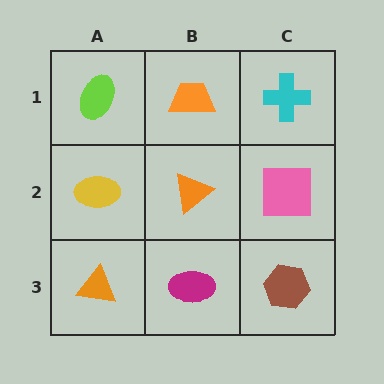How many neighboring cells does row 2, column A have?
3.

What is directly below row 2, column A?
An orange triangle.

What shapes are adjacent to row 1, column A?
A yellow ellipse (row 2, column A), an orange trapezoid (row 1, column B).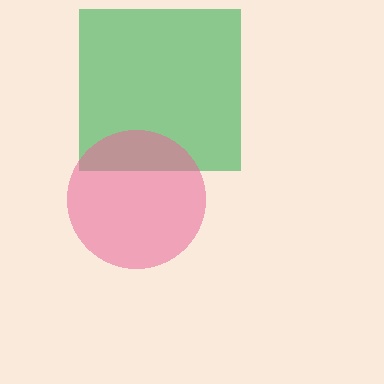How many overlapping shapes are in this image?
There are 2 overlapping shapes in the image.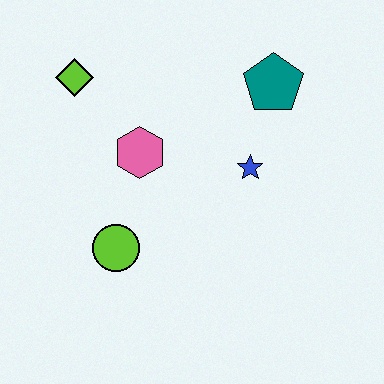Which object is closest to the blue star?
The teal pentagon is closest to the blue star.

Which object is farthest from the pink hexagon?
The teal pentagon is farthest from the pink hexagon.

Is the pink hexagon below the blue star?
No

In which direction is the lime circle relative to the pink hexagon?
The lime circle is below the pink hexagon.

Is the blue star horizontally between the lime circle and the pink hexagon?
No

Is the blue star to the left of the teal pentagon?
Yes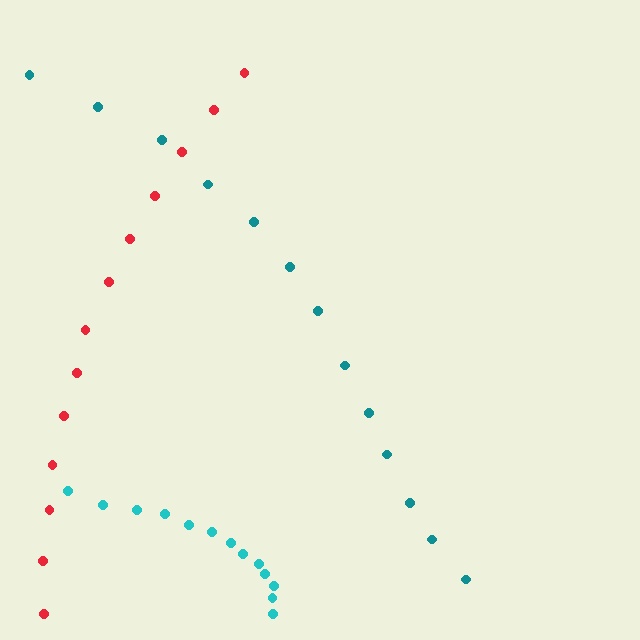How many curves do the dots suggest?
There are 3 distinct paths.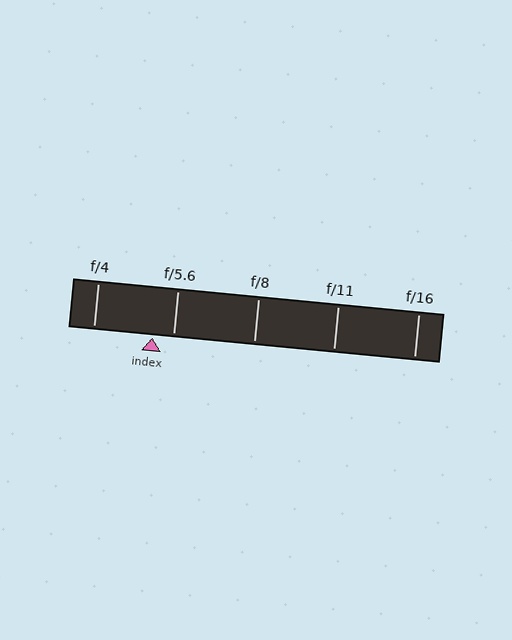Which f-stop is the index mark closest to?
The index mark is closest to f/5.6.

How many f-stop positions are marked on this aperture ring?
There are 5 f-stop positions marked.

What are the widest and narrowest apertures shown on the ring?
The widest aperture shown is f/4 and the narrowest is f/16.